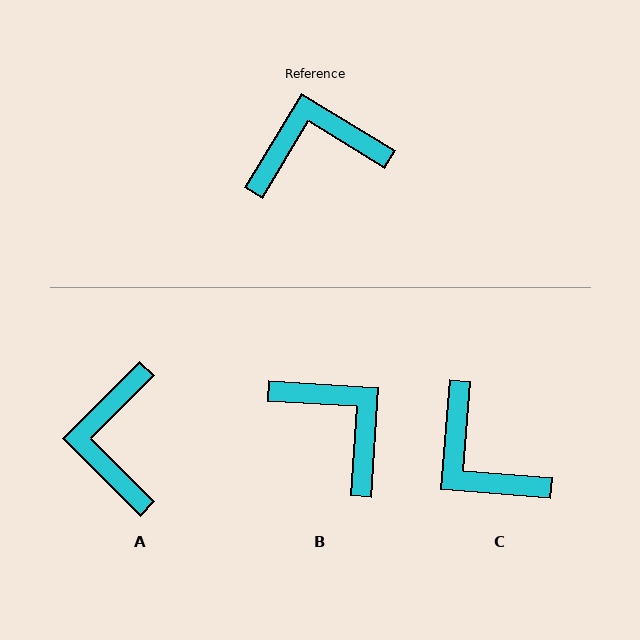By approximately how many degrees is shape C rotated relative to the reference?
Approximately 117 degrees counter-clockwise.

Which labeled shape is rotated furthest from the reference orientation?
C, about 117 degrees away.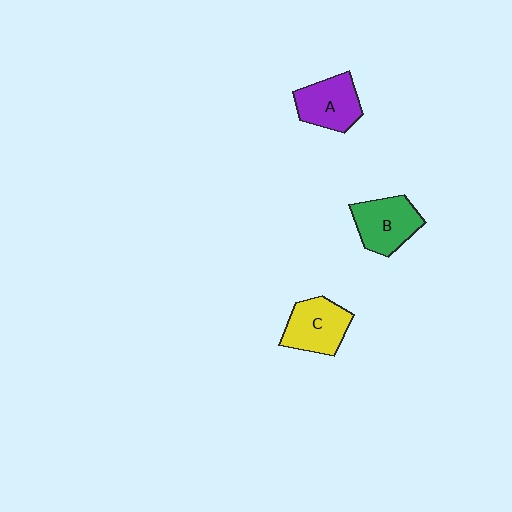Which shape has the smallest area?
Shape A (purple).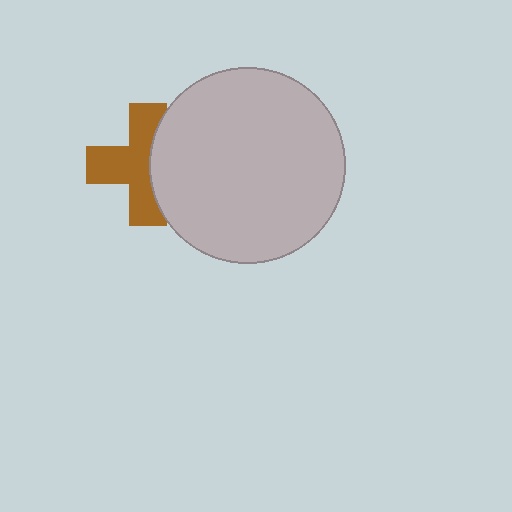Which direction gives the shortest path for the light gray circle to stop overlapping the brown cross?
Moving right gives the shortest separation.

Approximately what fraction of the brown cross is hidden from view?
Roughly 38% of the brown cross is hidden behind the light gray circle.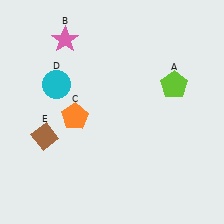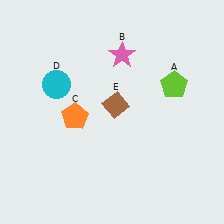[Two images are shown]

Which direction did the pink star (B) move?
The pink star (B) moved right.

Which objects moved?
The objects that moved are: the pink star (B), the brown diamond (E).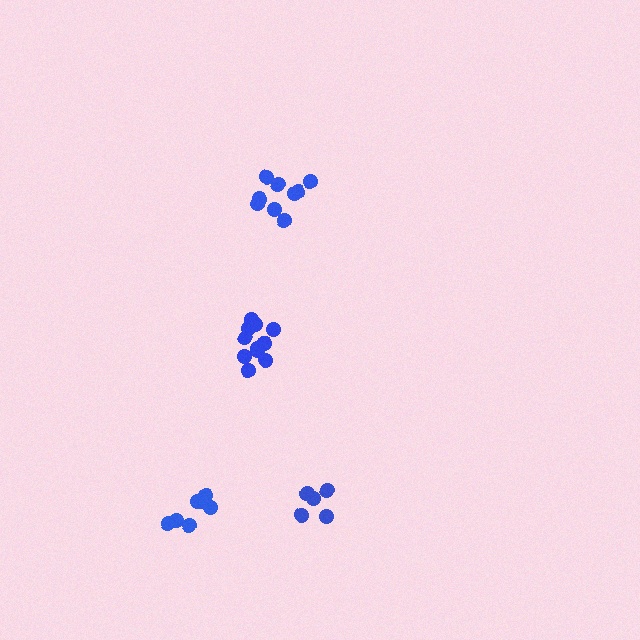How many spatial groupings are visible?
There are 4 spatial groupings.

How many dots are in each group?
Group 1: 11 dots, Group 2: 7 dots, Group 3: 10 dots, Group 4: 5 dots (33 total).